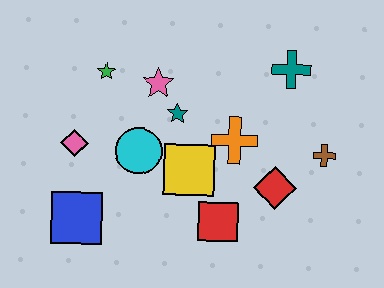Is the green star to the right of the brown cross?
No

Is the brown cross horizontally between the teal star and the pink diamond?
No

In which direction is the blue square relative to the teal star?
The blue square is below the teal star.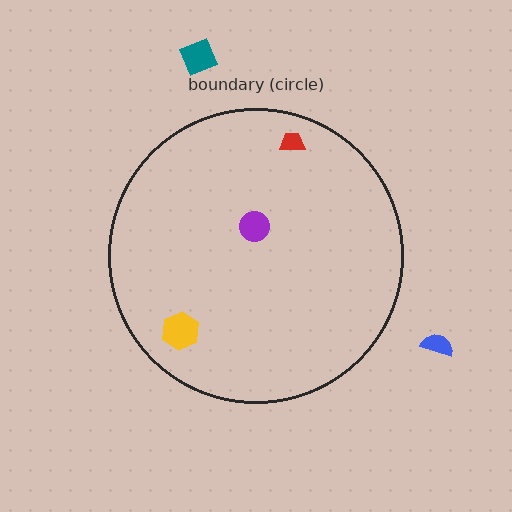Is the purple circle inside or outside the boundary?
Inside.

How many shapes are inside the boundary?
3 inside, 2 outside.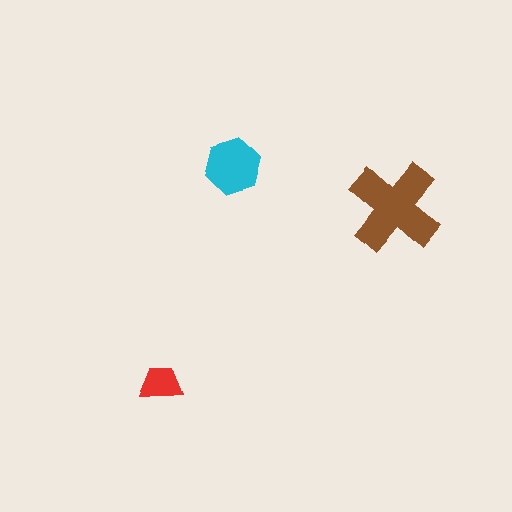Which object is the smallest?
The red trapezoid.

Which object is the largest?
The brown cross.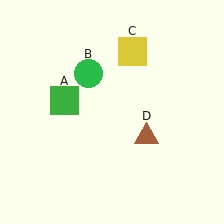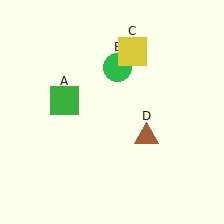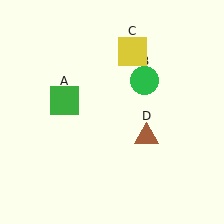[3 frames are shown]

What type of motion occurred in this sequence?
The green circle (object B) rotated clockwise around the center of the scene.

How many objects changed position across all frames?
1 object changed position: green circle (object B).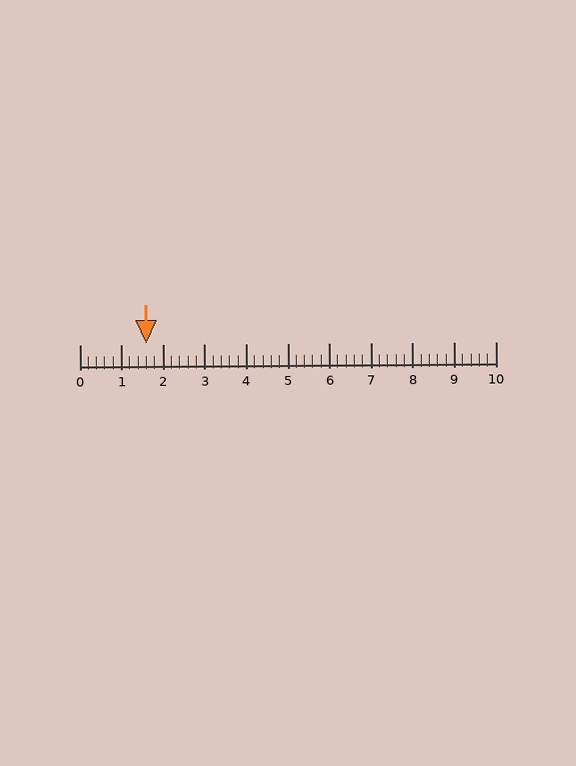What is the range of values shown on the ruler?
The ruler shows values from 0 to 10.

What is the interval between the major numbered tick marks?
The major tick marks are spaced 1 units apart.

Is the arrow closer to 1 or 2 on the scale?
The arrow is closer to 2.